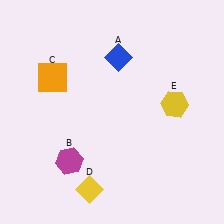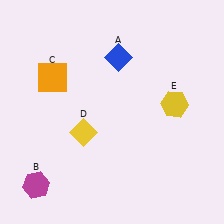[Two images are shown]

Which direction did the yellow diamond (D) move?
The yellow diamond (D) moved up.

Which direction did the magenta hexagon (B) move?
The magenta hexagon (B) moved left.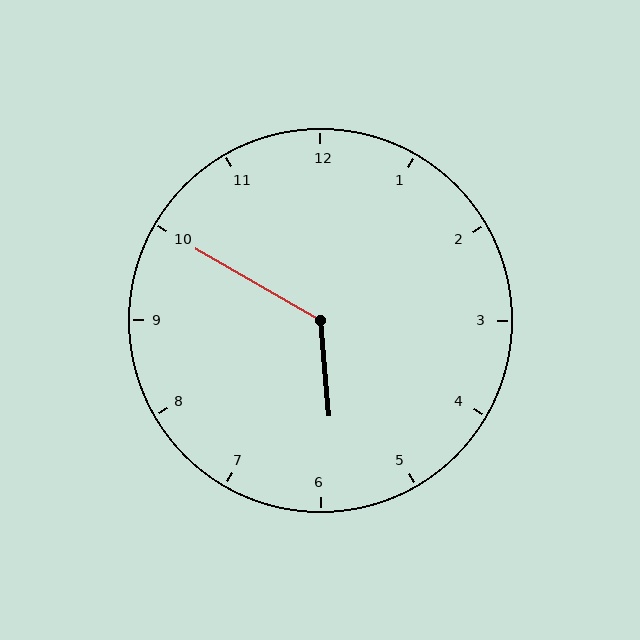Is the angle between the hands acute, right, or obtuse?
It is obtuse.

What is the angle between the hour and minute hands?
Approximately 125 degrees.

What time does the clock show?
5:50.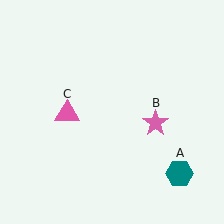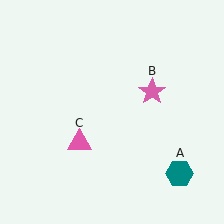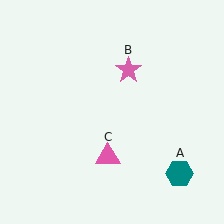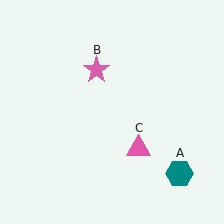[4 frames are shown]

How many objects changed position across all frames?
2 objects changed position: pink star (object B), pink triangle (object C).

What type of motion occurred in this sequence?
The pink star (object B), pink triangle (object C) rotated counterclockwise around the center of the scene.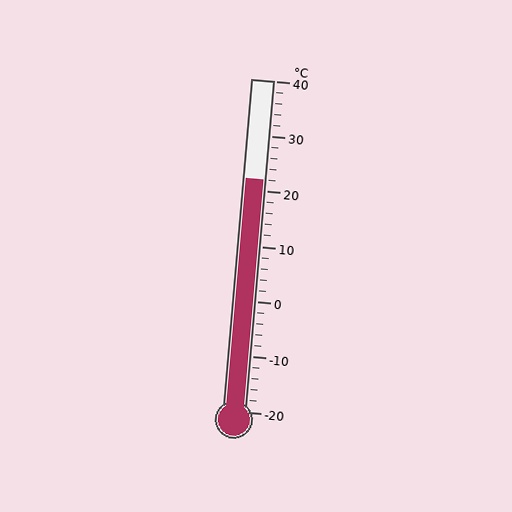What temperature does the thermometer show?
The thermometer shows approximately 22°C.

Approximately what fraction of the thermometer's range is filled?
The thermometer is filled to approximately 70% of its range.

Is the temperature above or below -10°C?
The temperature is above -10°C.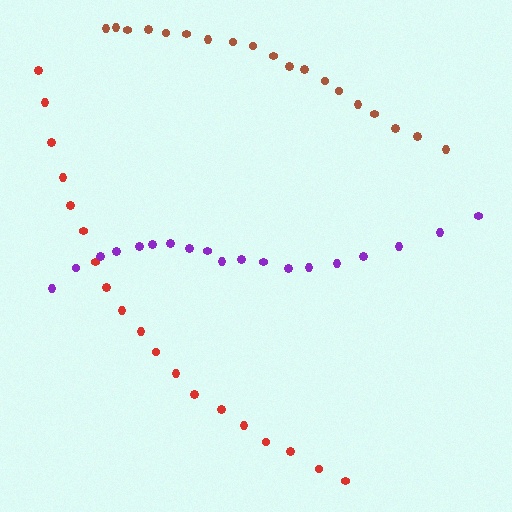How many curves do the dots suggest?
There are 3 distinct paths.